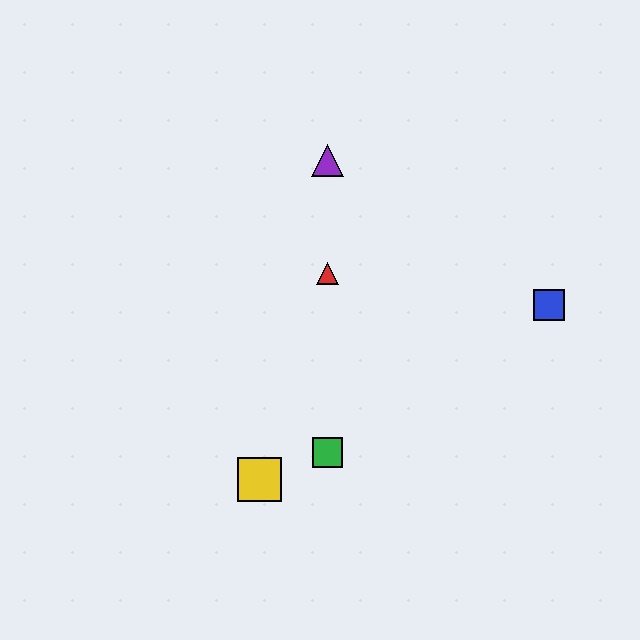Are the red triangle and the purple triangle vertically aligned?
Yes, both are at x≈327.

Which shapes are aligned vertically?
The red triangle, the green square, the purple triangle are aligned vertically.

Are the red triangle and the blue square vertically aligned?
No, the red triangle is at x≈327 and the blue square is at x≈549.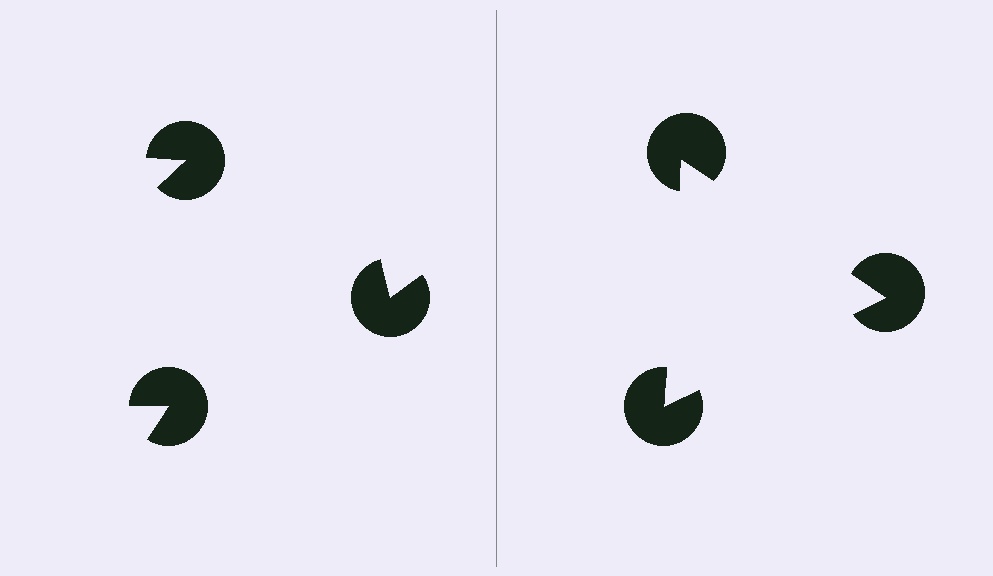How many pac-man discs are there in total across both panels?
6 — 3 on each side.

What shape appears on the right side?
An illusory triangle.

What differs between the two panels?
The pac-man discs are positioned identically on both sides; only the wedge orientations differ. On the right they align to a triangle; on the left they are misaligned.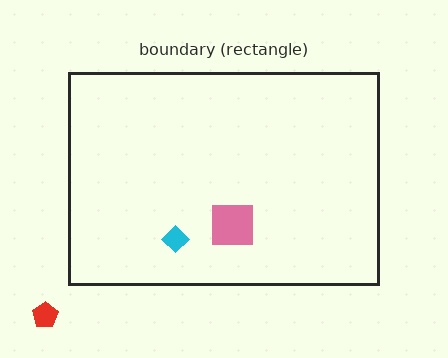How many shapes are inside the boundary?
2 inside, 1 outside.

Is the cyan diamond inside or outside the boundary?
Inside.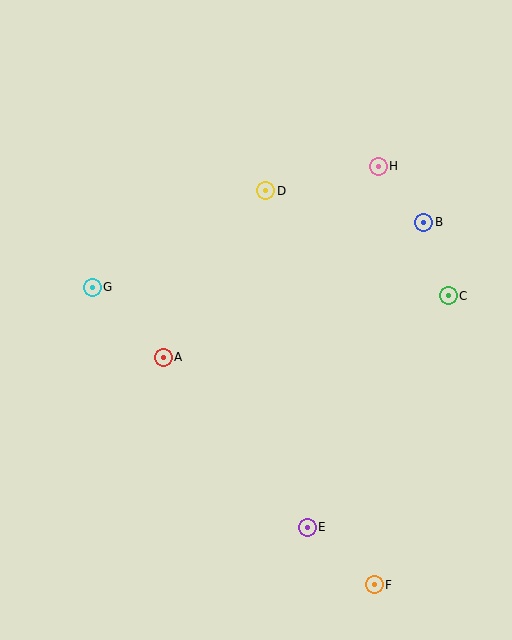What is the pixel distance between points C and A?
The distance between C and A is 291 pixels.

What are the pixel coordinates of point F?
Point F is at (374, 585).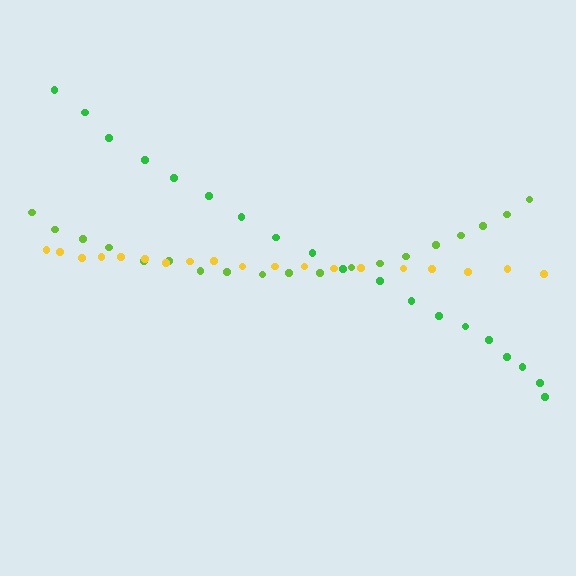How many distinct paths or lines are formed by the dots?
There are 3 distinct paths.